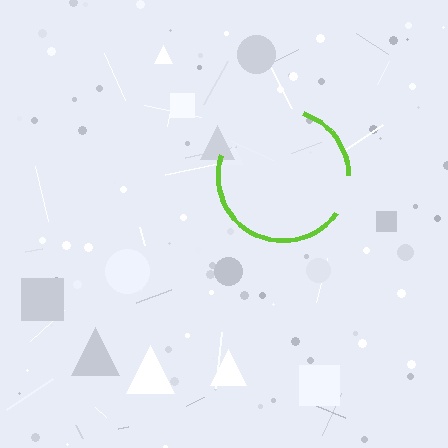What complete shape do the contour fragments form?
The contour fragments form a circle.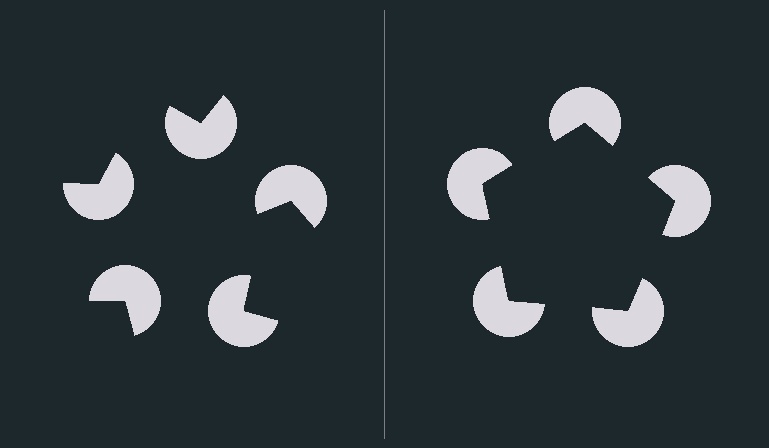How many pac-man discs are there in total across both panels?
10 — 5 on each side.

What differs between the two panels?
The pac-man discs are positioned identically on both sides; only the wedge orientations differ. On the right they align to a pentagon; on the left they are misaligned.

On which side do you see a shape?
An illusory pentagon appears on the right side. On the left side the wedge cuts are rotated, so no coherent shape forms.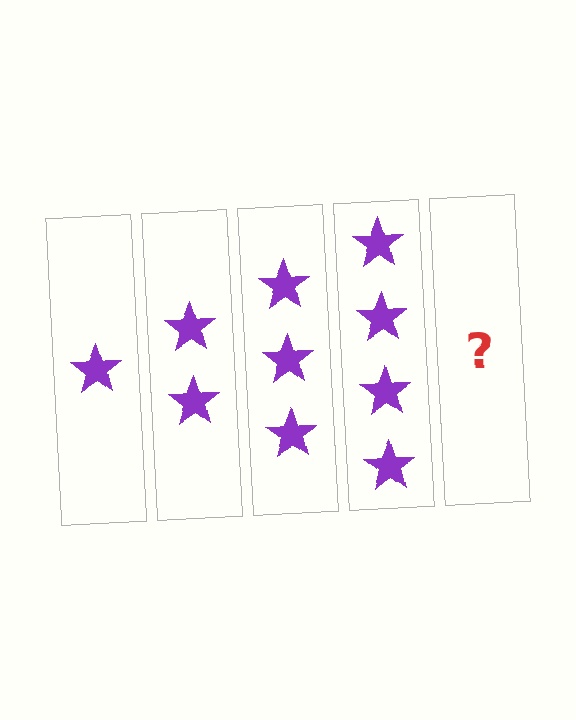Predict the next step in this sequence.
The next step is 5 stars.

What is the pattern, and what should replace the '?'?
The pattern is that each step adds one more star. The '?' should be 5 stars.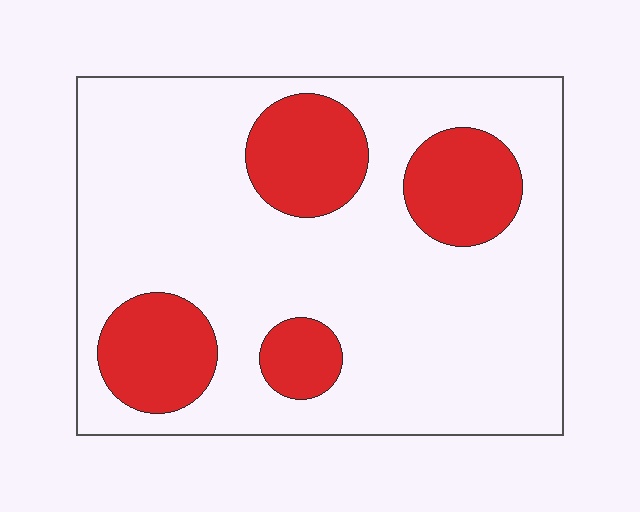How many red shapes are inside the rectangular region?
4.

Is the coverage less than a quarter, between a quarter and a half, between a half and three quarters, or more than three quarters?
Less than a quarter.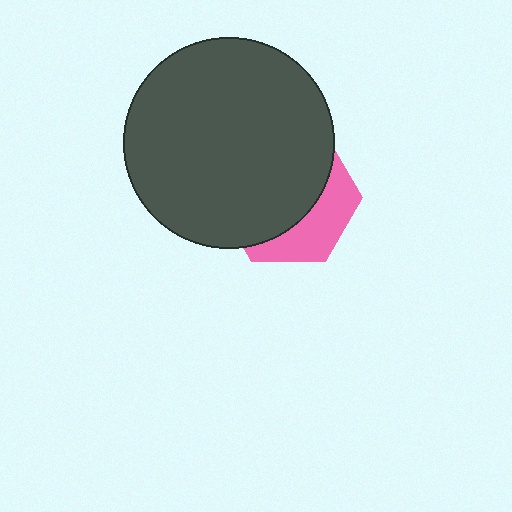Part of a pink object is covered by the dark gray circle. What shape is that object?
It is a hexagon.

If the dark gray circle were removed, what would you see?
You would see the complete pink hexagon.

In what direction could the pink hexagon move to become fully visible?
The pink hexagon could move toward the lower-right. That would shift it out from behind the dark gray circle entirely.